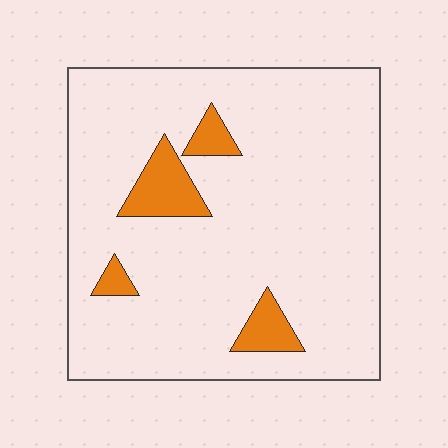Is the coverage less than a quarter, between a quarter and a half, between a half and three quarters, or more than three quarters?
Less than a quarter.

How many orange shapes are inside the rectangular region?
4.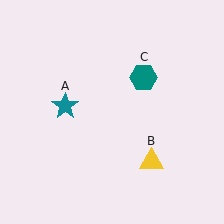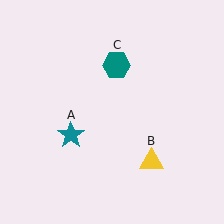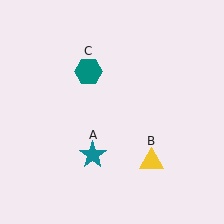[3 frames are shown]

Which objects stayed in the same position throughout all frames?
Yellow triangle (object B) remained stationary.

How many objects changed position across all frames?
2 objects changed position: teal star (object A), teal hexagon (object C).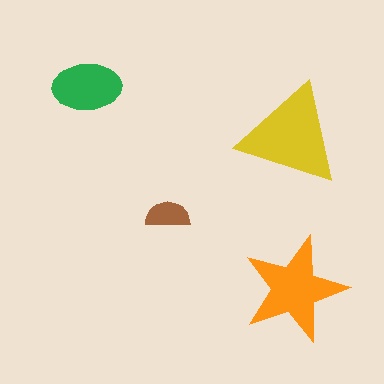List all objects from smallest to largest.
The brown semicircle, the green ellipse, the orange star, the yellow triangle.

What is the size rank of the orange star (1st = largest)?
2nd.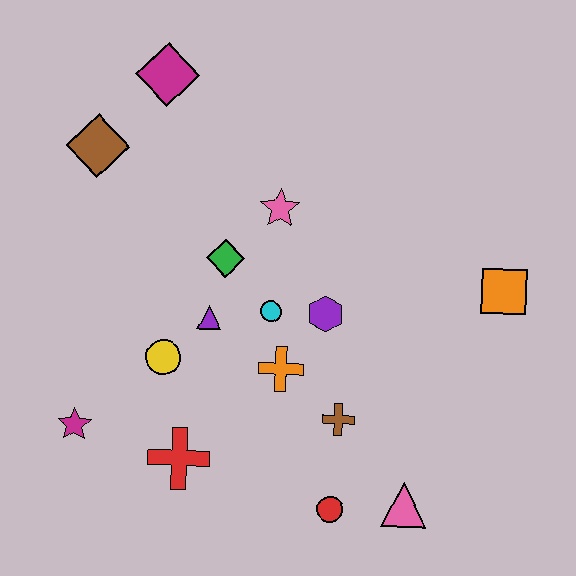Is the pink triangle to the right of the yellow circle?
Yes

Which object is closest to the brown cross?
The orange cross is closest to the brown cross.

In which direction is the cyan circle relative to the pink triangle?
The cyan circle is above the pink triangle.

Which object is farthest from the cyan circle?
The magenta diamond is farthest from the cyan circle.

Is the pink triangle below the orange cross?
Yes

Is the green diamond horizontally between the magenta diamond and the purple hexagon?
Yes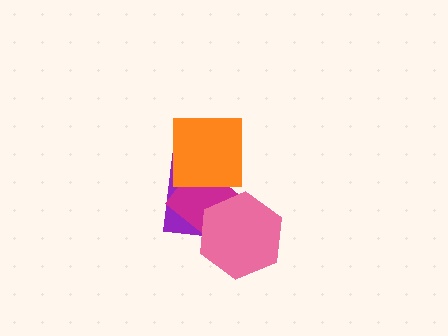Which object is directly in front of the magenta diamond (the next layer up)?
The pink hexagon is directly in front of the magenta diamond.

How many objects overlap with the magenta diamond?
3 objects overlap with the magenta diamond.